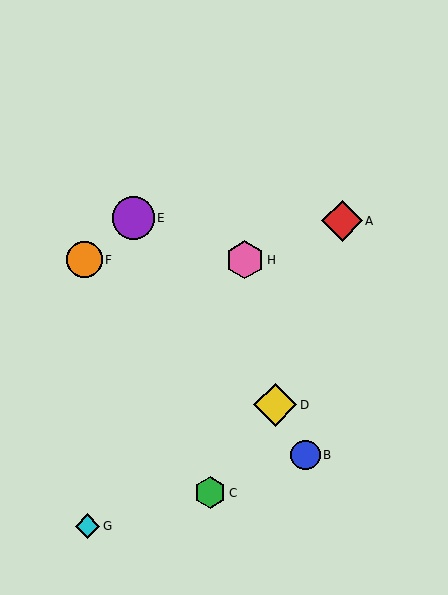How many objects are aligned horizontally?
2 objects (F, H) are aligned horizontally.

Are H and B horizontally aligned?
No, H is at y≈260 and B is at y≈455.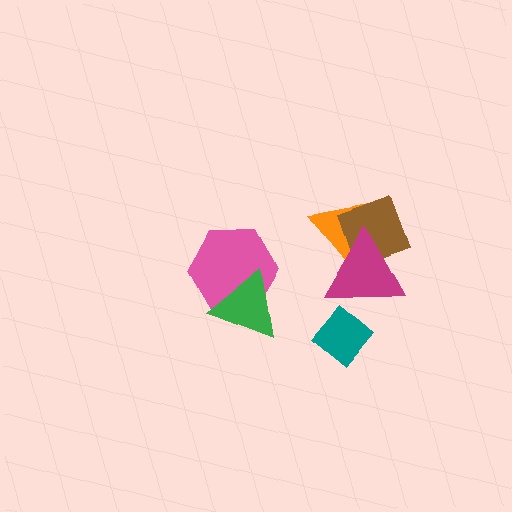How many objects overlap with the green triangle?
1 object overlaps with the green triangle.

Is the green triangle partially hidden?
No, no other shape covers it.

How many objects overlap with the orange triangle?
2 objects overlap with the orange triangle.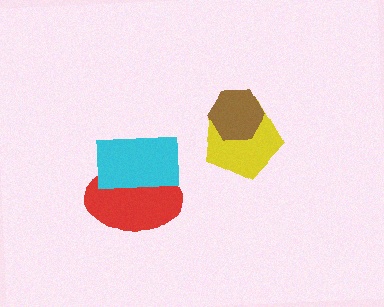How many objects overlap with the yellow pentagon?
1 object overlaps with the yellow pentagon.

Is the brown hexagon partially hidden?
No, no other shape covers it.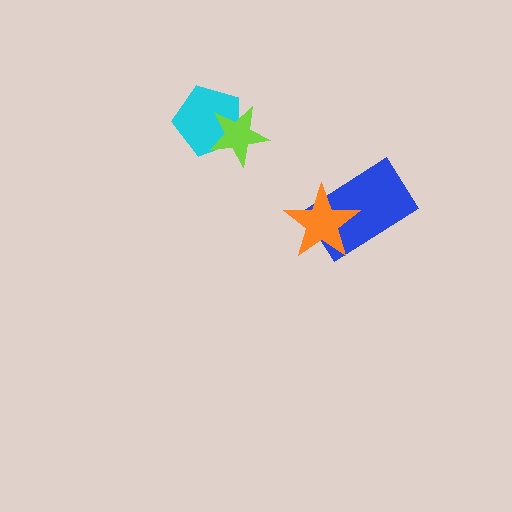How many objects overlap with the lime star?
1 object overlaps with the lime star.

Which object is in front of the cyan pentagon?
The lime star is in front of the cyan pentagon.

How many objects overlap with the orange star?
1 object overlaps with the orange star.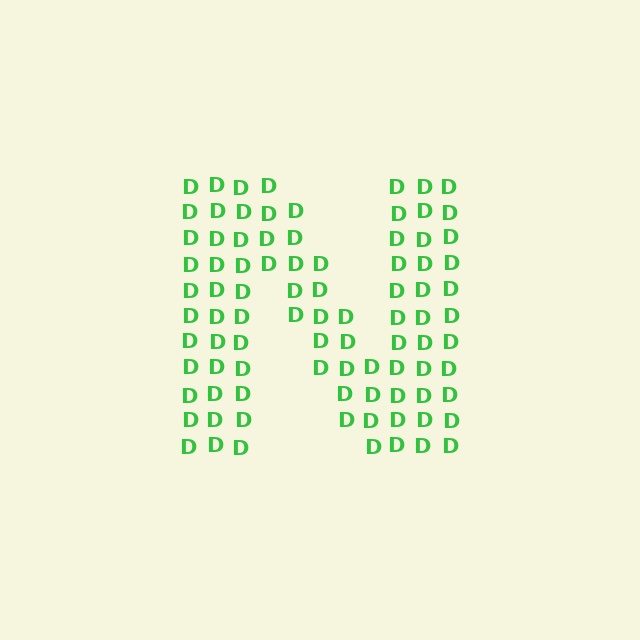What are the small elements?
The small elements are letter D's.